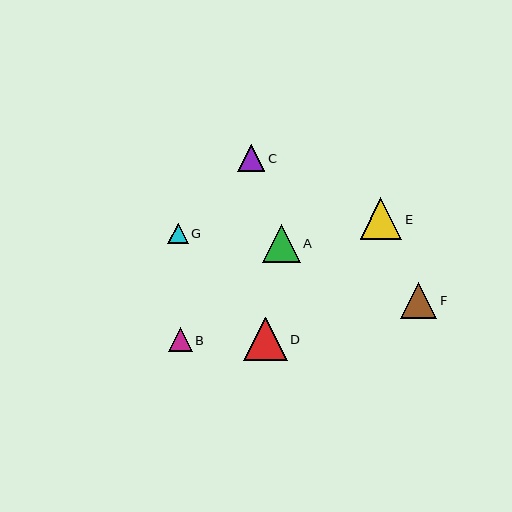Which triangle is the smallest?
Triangle G is the smallest with a size of approximately 20 pixels.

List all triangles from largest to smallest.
From largest to smallest: D, E, A, F, C, B, G.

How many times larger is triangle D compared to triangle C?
Triangle D is approximately 1.6 times the size of triangle C.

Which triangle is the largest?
Triangle D is the largest with a size of approximately 44 pixels.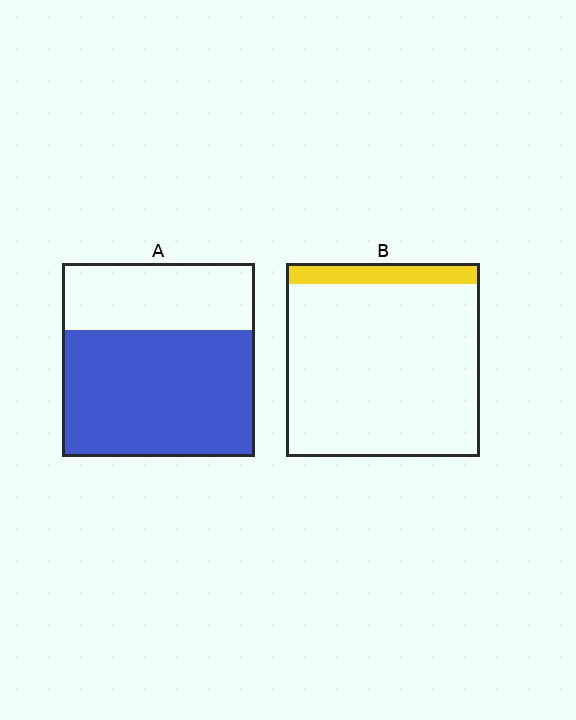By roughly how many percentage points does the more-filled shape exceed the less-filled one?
By roughly 55 percentage points (A over B).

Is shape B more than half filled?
No.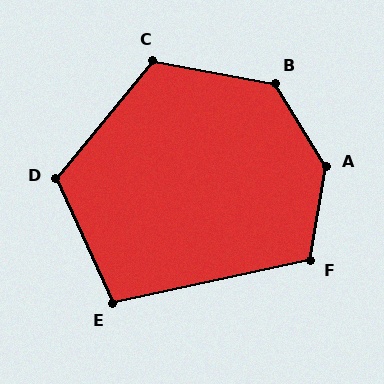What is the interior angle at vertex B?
Approximately 132 degrees (obtuse).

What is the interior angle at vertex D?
Approximately 116 degrees (obtuse).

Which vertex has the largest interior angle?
A, at approximately 139 degrees.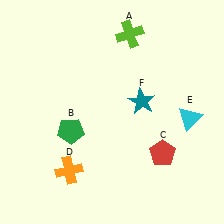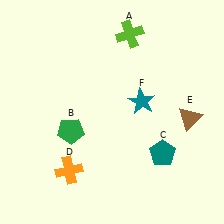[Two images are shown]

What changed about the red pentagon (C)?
In Image 1, C is red. In Image 2, it changed to teal.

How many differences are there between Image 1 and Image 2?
There are 2 differences between the two images.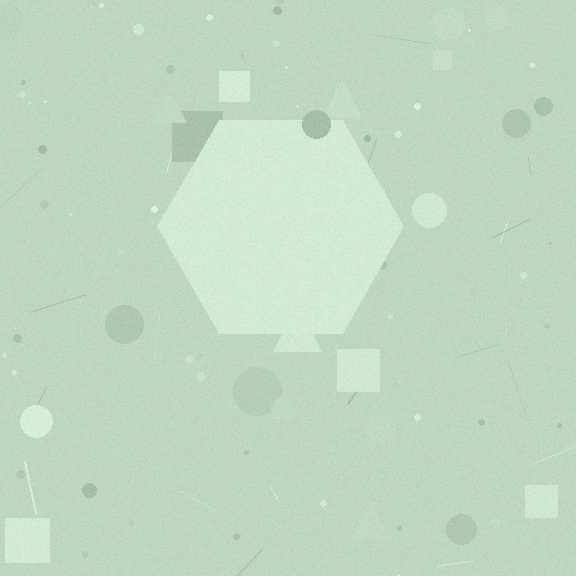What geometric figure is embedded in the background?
A hexagon is embedded in the background.